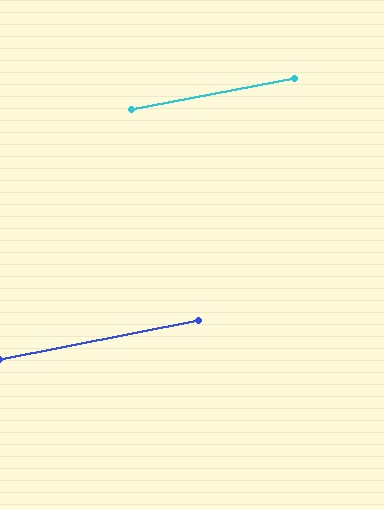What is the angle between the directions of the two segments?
Approximately 0 degrees.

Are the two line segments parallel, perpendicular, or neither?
Parallel — their directions differ by only 0.4°.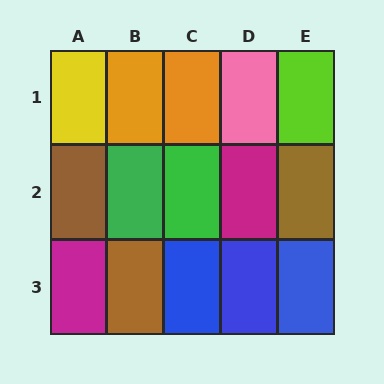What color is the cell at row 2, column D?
Magenta.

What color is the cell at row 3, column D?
Blue.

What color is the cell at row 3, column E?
Blue.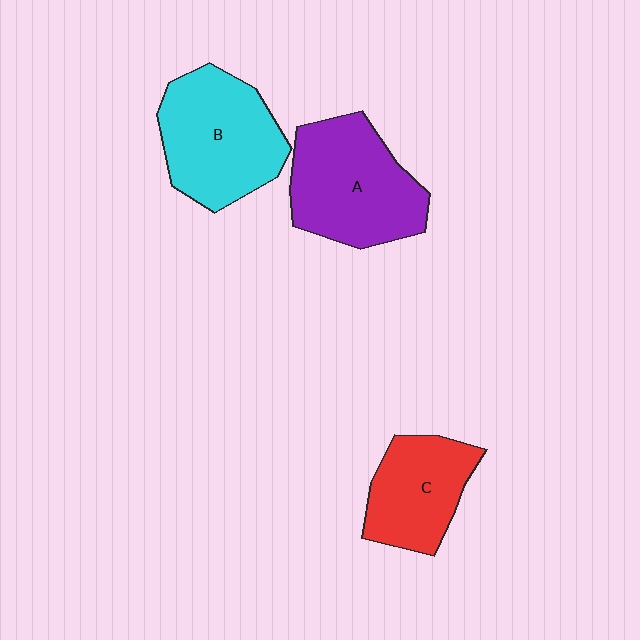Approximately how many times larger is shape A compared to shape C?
Approximately 1.4 times.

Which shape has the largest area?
Shape A (purple).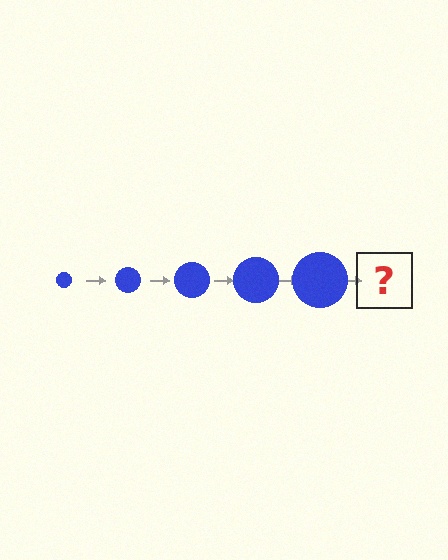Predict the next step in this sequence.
The next step is a blue circle, larger than the previous one.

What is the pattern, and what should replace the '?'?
The pattern is that the circle gets progressively larger each step. The '?' should be a blue circle, larger than the previous one.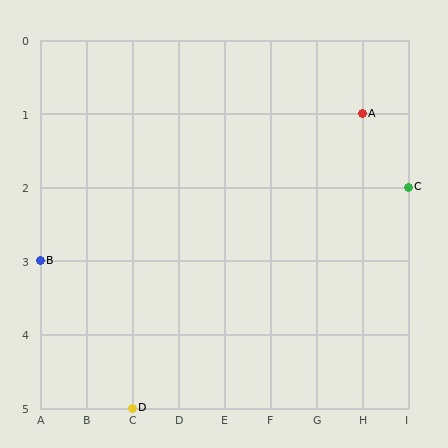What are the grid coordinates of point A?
Point A is at grid coordinates (H, 1).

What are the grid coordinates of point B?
Point B is at grid coordinates (A, 3).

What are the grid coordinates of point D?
Point D is at grid coordinates (C, 5).